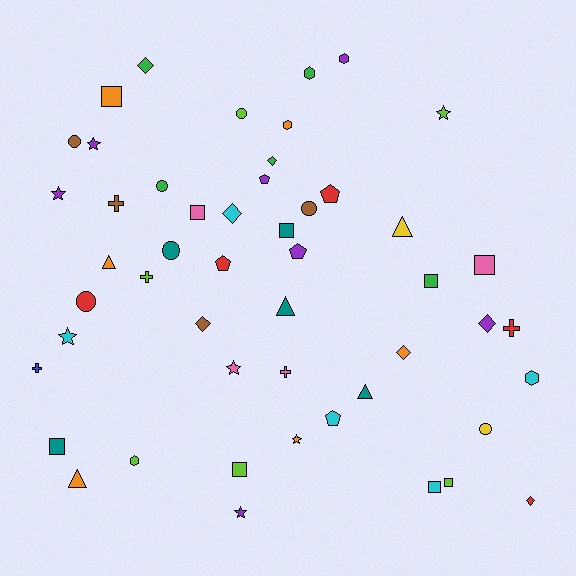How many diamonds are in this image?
There are 7 diamonds.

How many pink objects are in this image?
There are 4 pink objects.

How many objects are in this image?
There are 50 objects.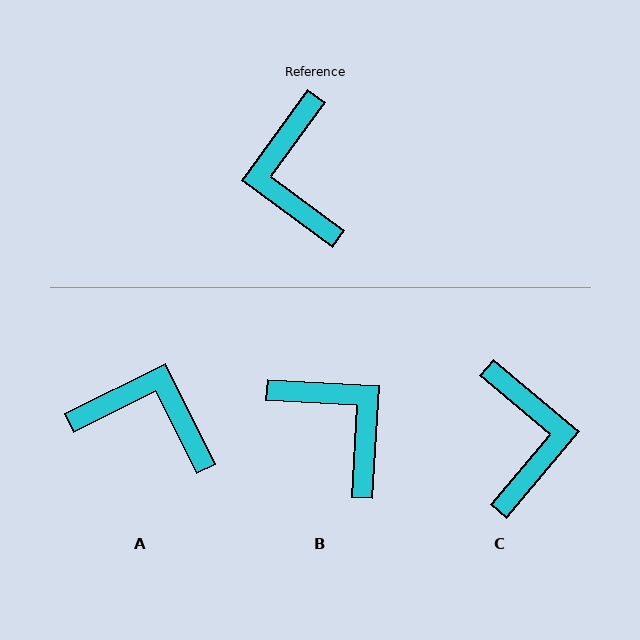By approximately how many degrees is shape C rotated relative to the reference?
Approximately 176 degrees counter-clockwise.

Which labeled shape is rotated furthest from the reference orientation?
C, about 176 degrees away.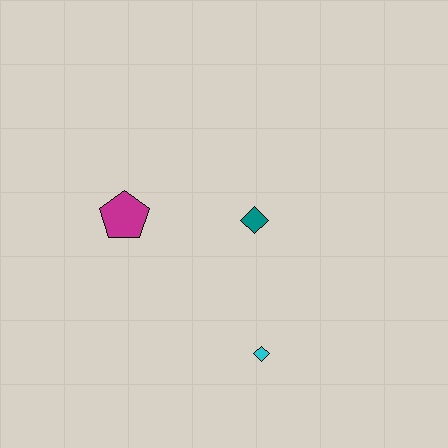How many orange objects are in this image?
There are no orange objects.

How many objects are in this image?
There are 3 objects.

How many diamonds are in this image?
There are 2 diamonds.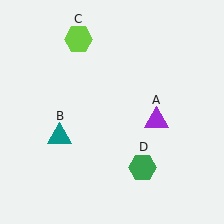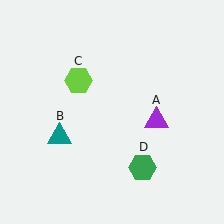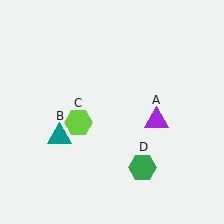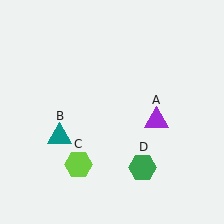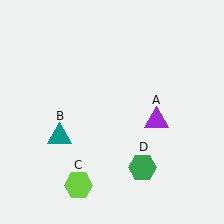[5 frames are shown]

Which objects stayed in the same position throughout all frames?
Purple triangle (object A) and teal triangle (object B) and green hexagon (object D) remained stationary.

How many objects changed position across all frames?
1 object changed position: lime hexagon (object C).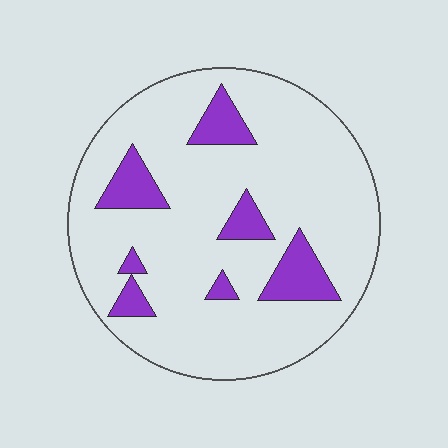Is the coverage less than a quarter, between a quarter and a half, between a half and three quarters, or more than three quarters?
Less than a quarter.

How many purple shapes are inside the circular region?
7.